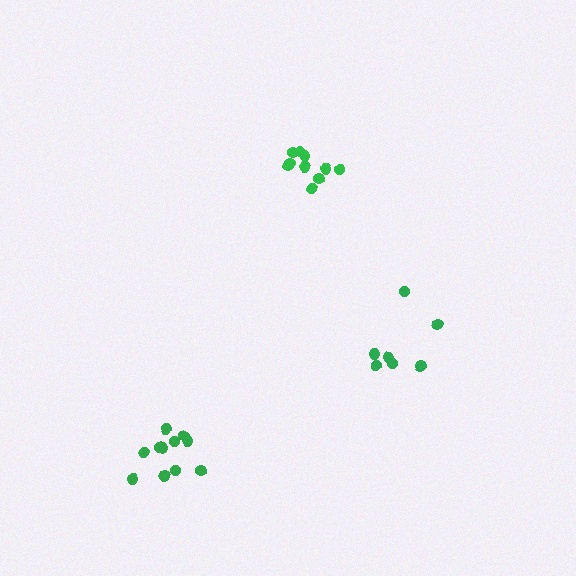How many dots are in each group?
Group 1: 11 dots, Group 2: 10 dots, Group 3: 7 dots (28 total).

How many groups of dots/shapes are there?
There are 3 groups.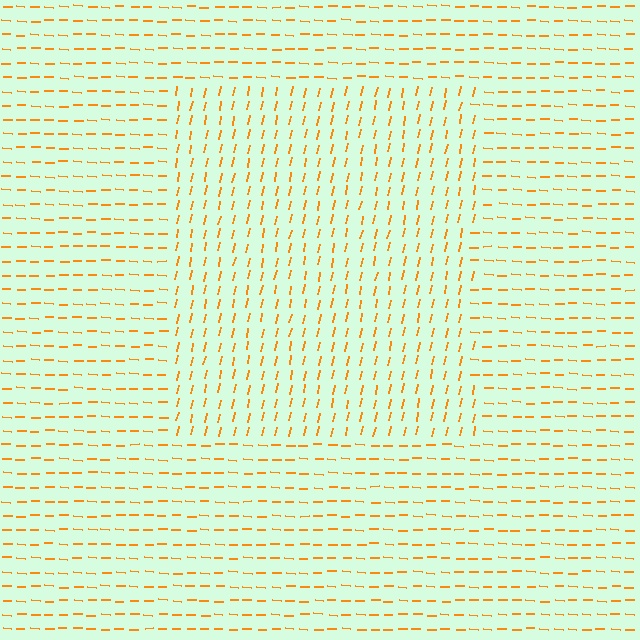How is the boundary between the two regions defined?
The boundary is defined purely by a change in line orientation (approximately 80 degrees difference). All lines are the same color and thickness.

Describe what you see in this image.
The image is filled with small orange line segments. A rectangle region in the image has lines oriented differently from the surrounding lines, creating a visible texture boundary.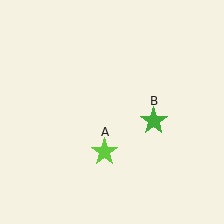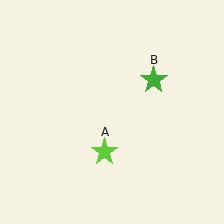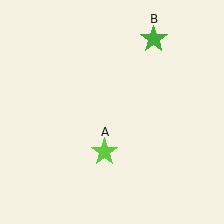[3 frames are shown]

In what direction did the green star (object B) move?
The green star (object B) moved up.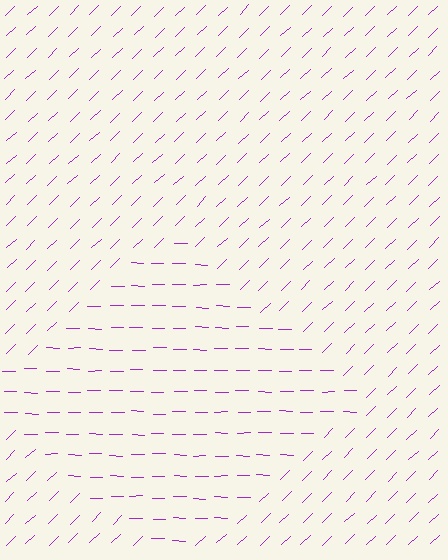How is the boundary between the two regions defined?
The boundary is defined purely by a change in line orientation (approximately 45 degrees difference). All lines are the same color and thickness.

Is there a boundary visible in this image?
Yes, there is a texture boundary formed by a change in line orientation.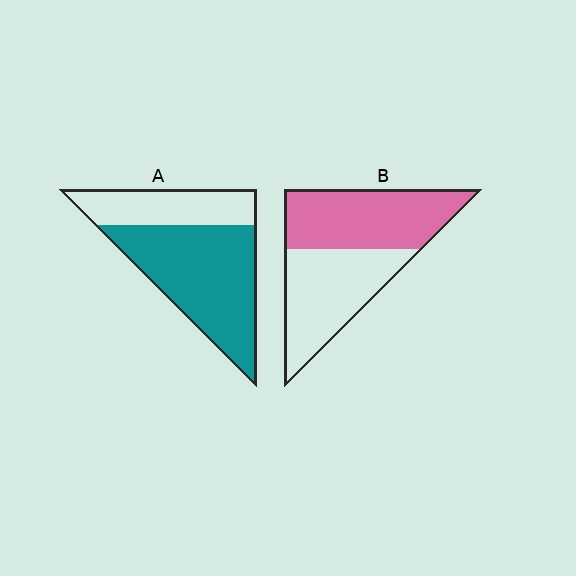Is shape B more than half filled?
Roughly half.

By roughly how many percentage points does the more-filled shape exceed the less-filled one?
By roughly 15 percentage points (A over B).